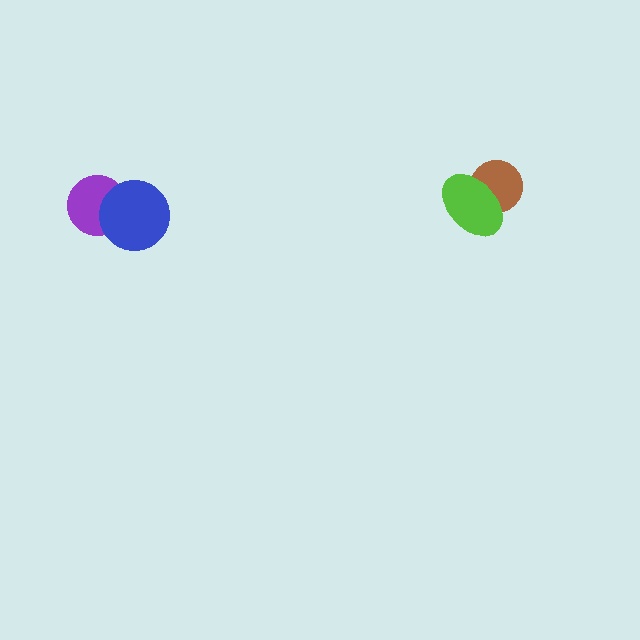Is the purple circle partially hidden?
Yes, it is partially covered by another shape.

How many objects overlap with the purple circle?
1 object overlaps with the purple circle.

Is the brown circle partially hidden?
Yes, it is partially covered by another shape.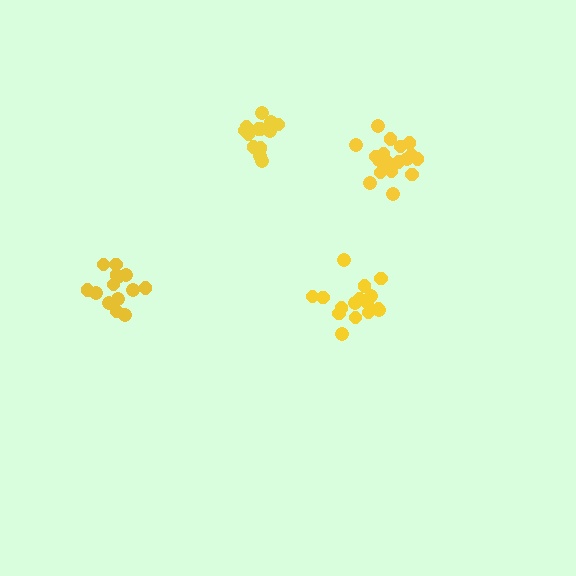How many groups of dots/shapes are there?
There are 4 groups.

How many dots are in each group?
Group 1: 16 dots, Group 2: 14 dots, Group 3: 14 dots, Group 4: 19 dots (63 total).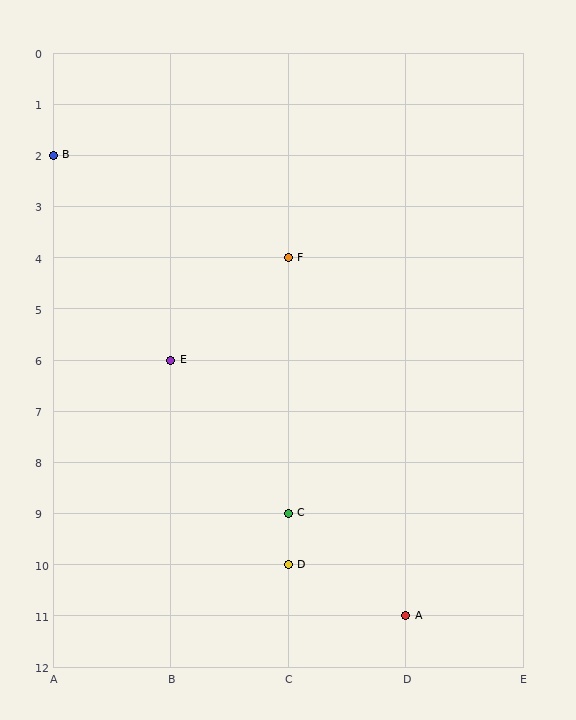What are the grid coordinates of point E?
Point E is at grid coordinates (B, 6).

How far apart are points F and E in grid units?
Points F and E are 1 column and 2 rows apart (about 2.2 grid units diagonally).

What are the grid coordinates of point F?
Point F is at grid coordinates (C, 4).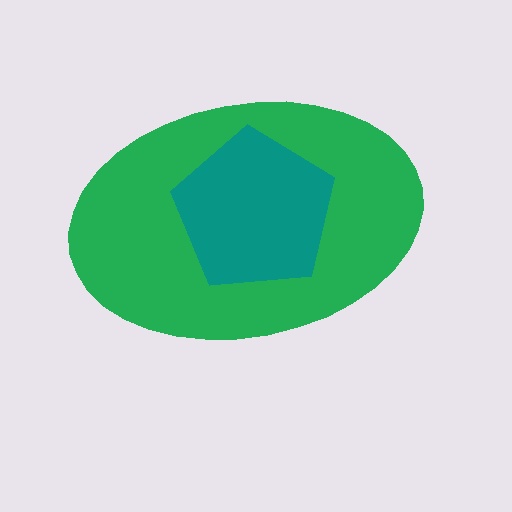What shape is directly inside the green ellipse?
The teal pentagon.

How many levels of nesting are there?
2.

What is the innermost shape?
The teal pentagon.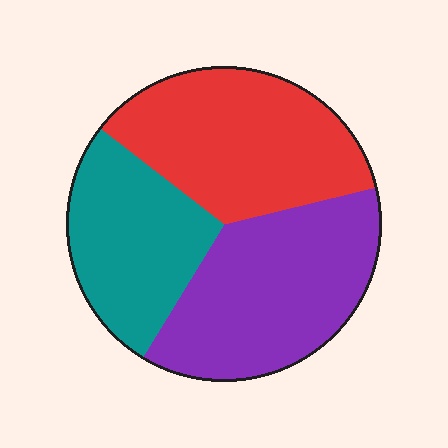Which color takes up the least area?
Teal, at roughly 25%.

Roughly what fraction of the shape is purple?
Purple takes up between a quarter and a half of the shape.